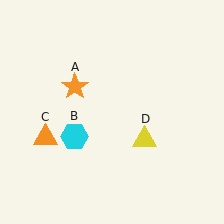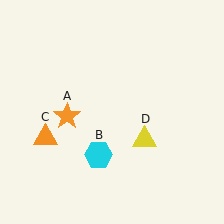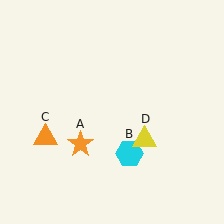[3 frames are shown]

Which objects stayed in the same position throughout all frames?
Orange triangle (object C) and yellow triangle (object D) remained stationary.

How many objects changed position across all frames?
2 objects changed position: orange star (object A), cyan hexagon (object B).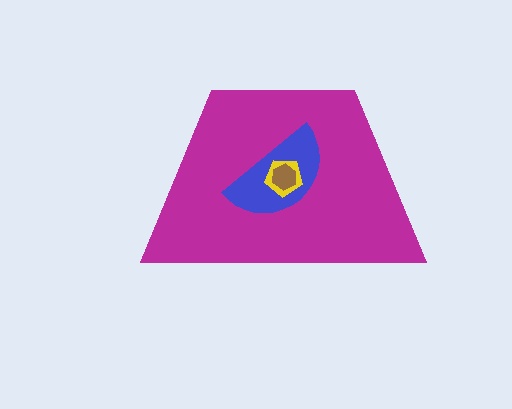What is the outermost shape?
The magenta trapezoid.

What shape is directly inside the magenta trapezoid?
The blue semicircle.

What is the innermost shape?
The brown hexagon.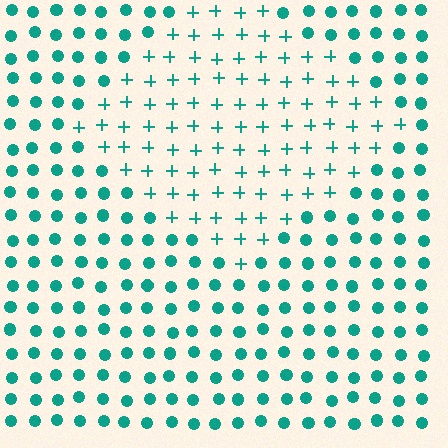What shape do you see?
I see a diamond.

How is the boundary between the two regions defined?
The boundary is defined by a change in element shape: plus signs inside vs. circles outside. All elements share the same color and spacing.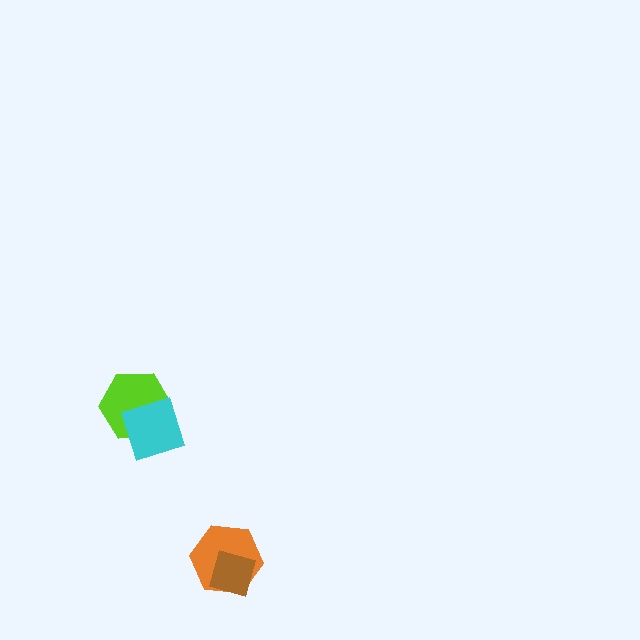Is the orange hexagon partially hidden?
Yes, it is partially covered by another shape.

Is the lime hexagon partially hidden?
Yes, it is partially covered by another shape.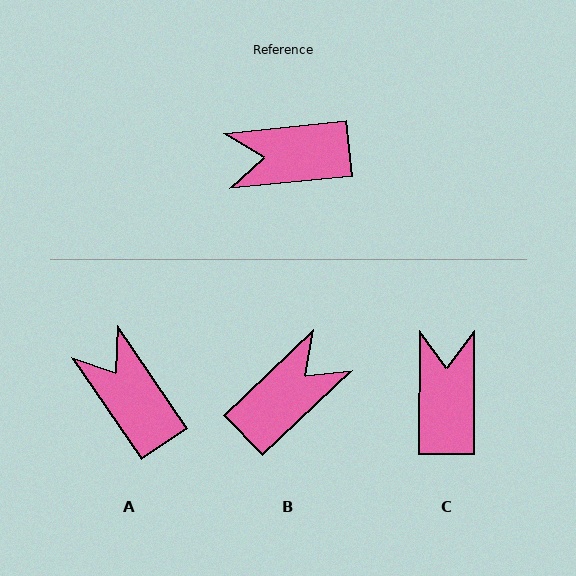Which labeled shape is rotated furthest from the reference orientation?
B, about 142 degrees away.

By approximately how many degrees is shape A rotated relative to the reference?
Approximately 62 degrees clockwise.